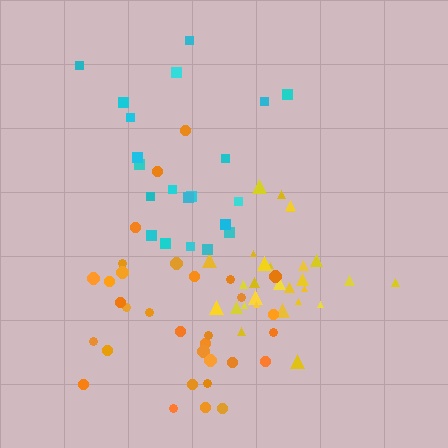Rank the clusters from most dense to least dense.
yellow, cyan, orange.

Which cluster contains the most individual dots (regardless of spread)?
Orange (32).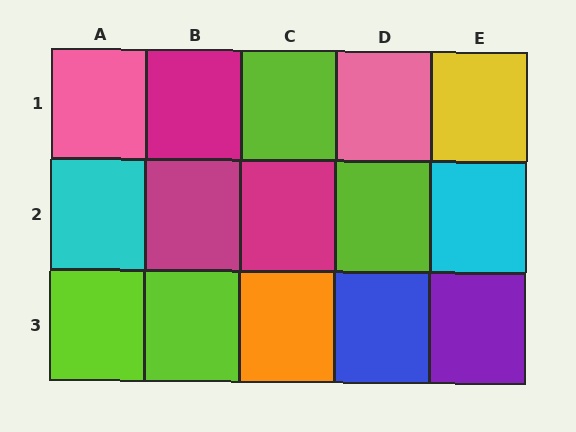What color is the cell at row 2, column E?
Cyan.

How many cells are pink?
2 cells are pink.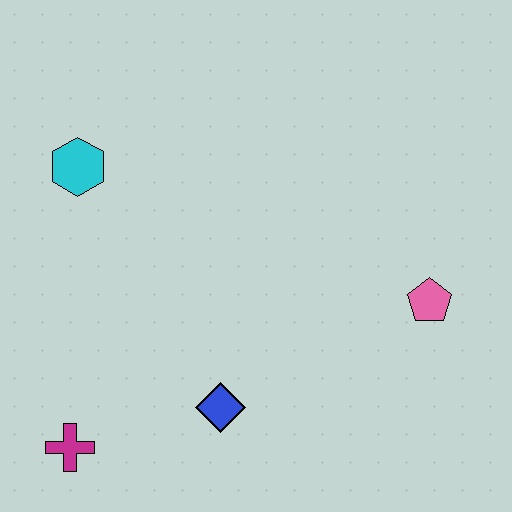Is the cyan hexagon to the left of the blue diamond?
Yes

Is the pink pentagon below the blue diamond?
No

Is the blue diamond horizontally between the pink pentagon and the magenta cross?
Yes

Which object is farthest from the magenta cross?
The pink pentagon is farthest from the magenta cross.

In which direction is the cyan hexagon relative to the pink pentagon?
The cyan hexagon is to the left of the pink pentagon.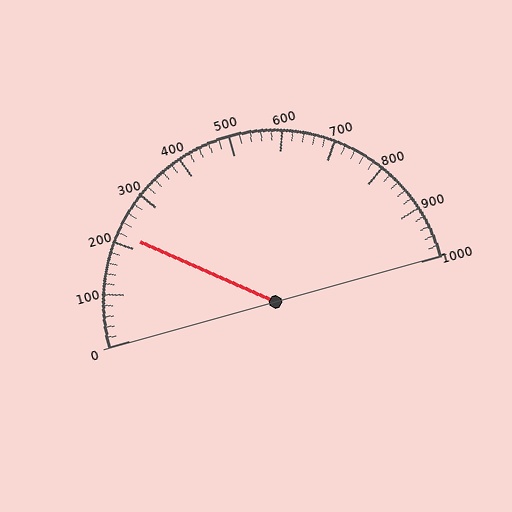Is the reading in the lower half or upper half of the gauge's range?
The reading is in the lower half of the range (0 to 1000).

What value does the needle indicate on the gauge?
The needle indicates approximately 220.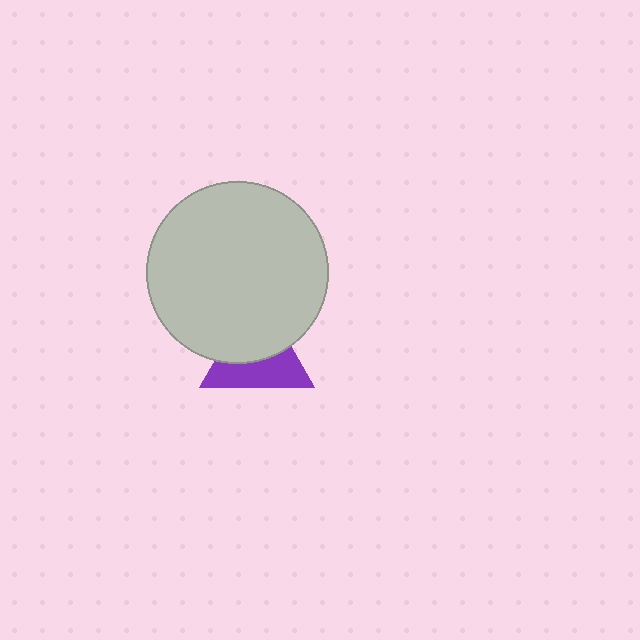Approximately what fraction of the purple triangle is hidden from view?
Roughly 52% of the purple triangle is hidden behind the light gray circle.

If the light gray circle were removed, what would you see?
You would see the complete purple triangle.